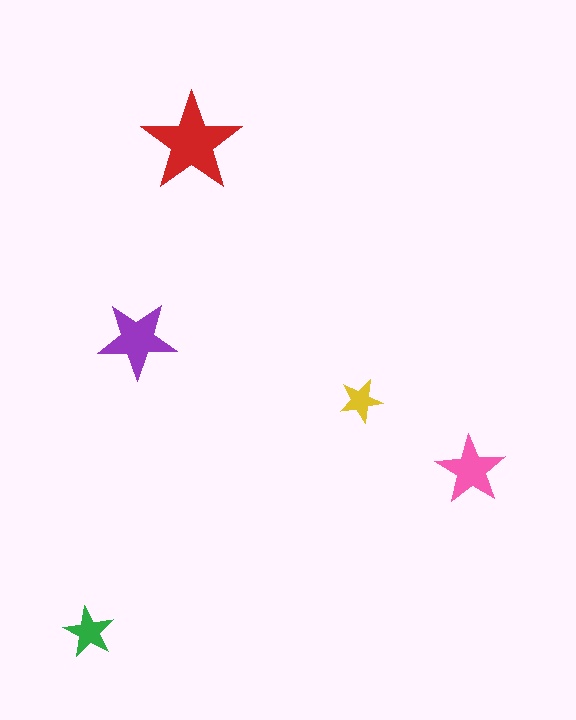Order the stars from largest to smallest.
the red one, the purple one, the pink one, the green one, the yellow one.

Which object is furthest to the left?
The green star is leftmost.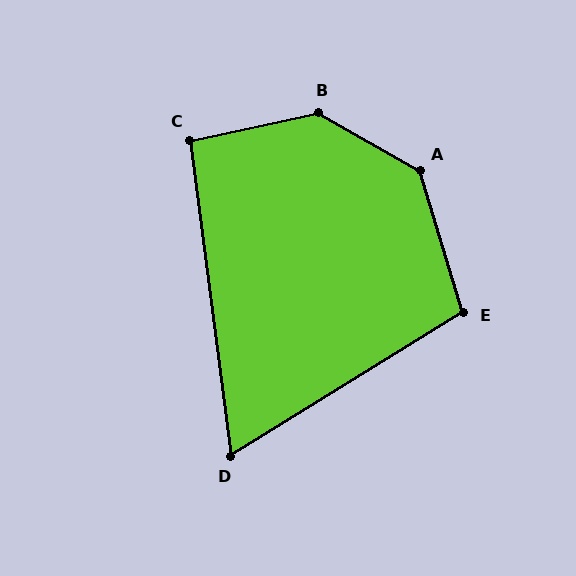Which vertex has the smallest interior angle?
D, at approximately 66 degrees.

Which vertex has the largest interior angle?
B, at approximately 139 degrees.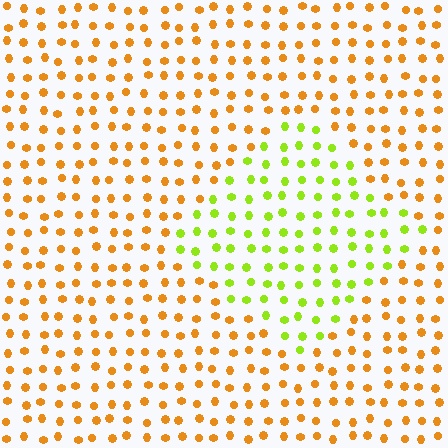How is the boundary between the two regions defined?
The boundary is defined purely by a slight shift in hue (about 52 degrees). Spacing, size, and orientation are identical on both sides.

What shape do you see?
I see a diamond.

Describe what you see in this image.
The image is filled with small orange elements in a uniform arrangement. A diamond-shaped region is visible where the elements are tinted to a slightly different hue, forming a subtle color boundary.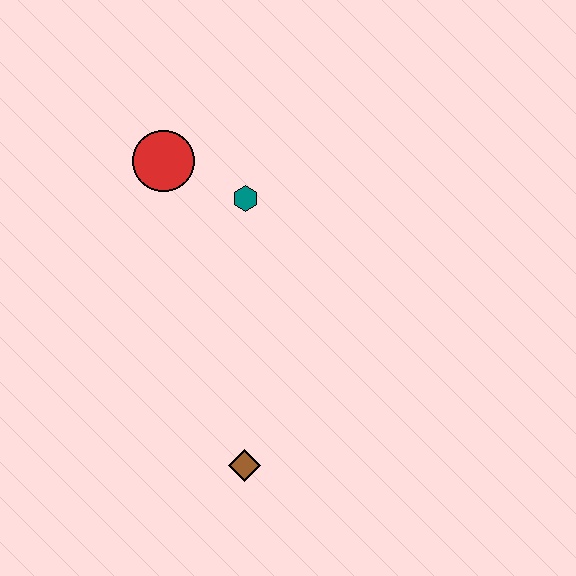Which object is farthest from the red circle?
The brown diamond is farthest from the red circle.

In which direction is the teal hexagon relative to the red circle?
The teal hexagon is to the right of the red circle.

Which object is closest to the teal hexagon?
The red circle is closest to the teal hexagon.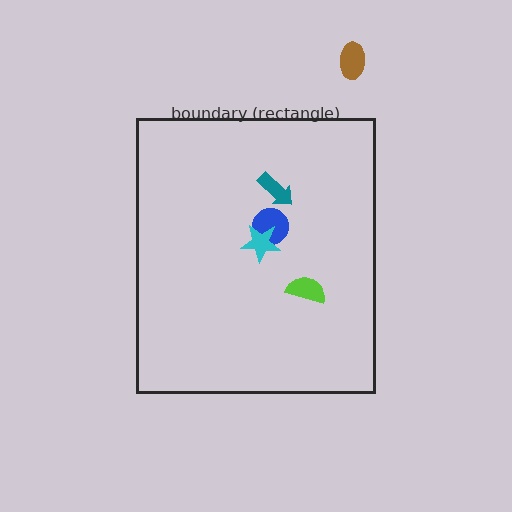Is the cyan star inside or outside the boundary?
Inside.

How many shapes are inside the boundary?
4 inside, 1 outside.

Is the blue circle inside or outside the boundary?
Inside.